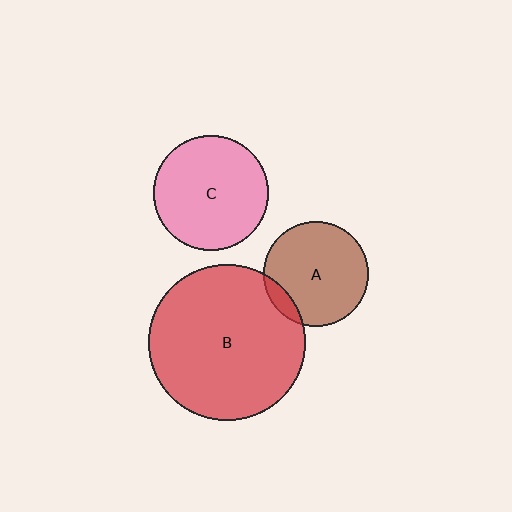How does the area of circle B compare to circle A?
Approximately 2.2 times.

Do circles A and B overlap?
Yes.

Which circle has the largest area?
Circle B (red).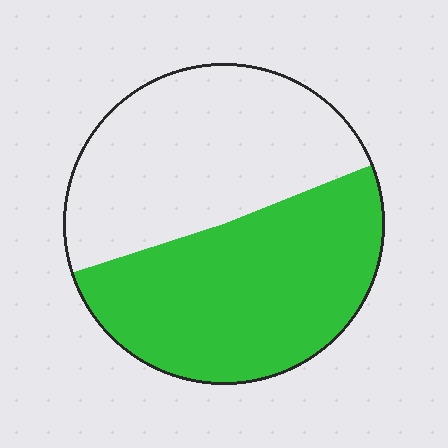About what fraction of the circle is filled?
About one half (1/2).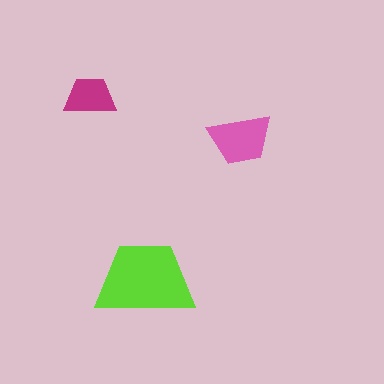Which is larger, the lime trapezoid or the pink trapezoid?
The lime one.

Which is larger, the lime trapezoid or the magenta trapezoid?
The lime one.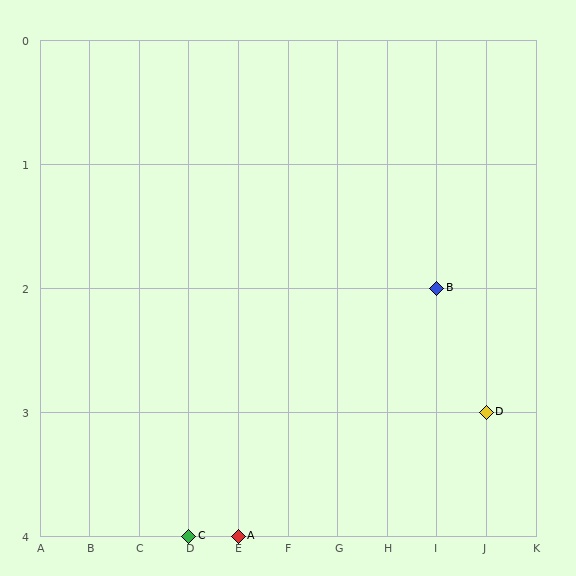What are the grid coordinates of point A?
Point A is at grid coordinates (E, 4).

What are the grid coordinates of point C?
Point C is at grid coordinates (D, 4).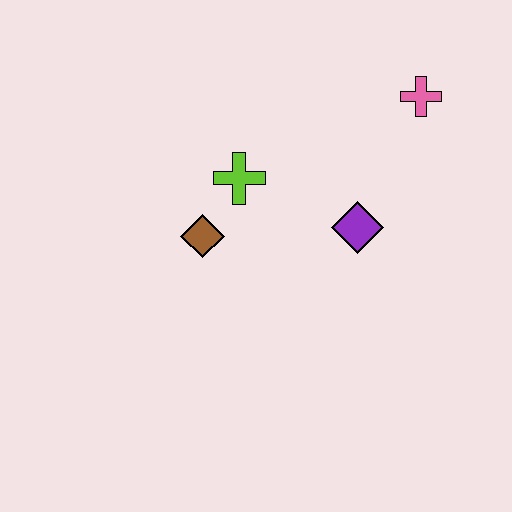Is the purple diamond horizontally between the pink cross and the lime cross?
Yes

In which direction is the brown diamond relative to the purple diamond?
The brown diamond is to the left of the purple diamond.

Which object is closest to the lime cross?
The brown diamond is closest to the lime cross.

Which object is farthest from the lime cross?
The pink cross is farthest from the lime cross.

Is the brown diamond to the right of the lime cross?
No